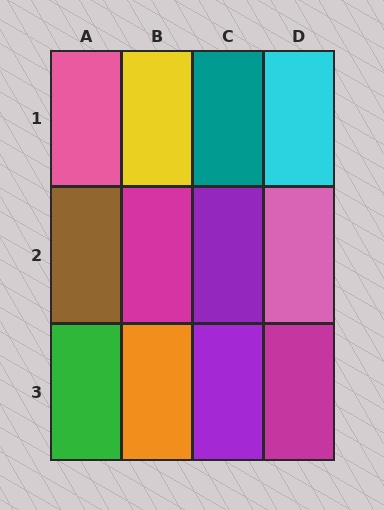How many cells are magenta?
2 cells are magenta.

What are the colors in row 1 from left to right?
Pink, yellow, teal, cyan.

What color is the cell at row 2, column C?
Purple.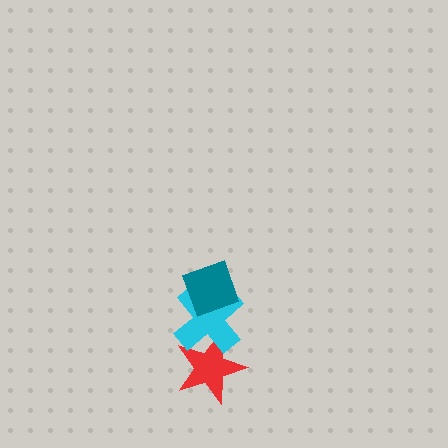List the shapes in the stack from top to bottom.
From top to bottom: the teal diamond, the cyan cross, the red star.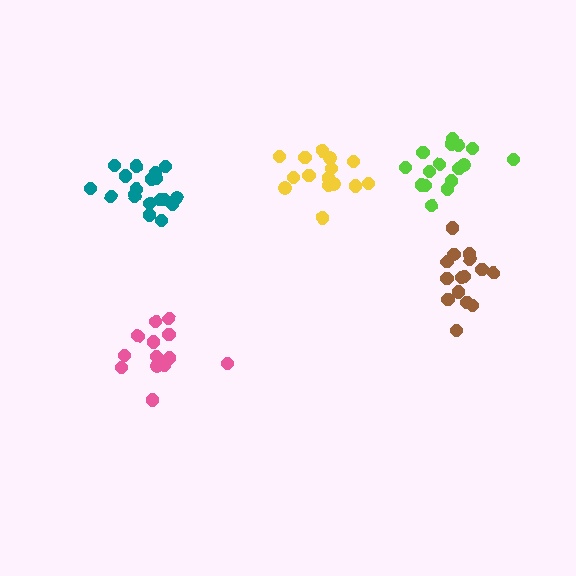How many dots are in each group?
Group 1: 13 dots, Group 2: 16 dots, Group 3: 19 dots, Group 4: 15 dots, Group 5: 15 dots (78 total).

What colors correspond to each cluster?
The clusters are colored: pink, lime, teal, brown, yellow.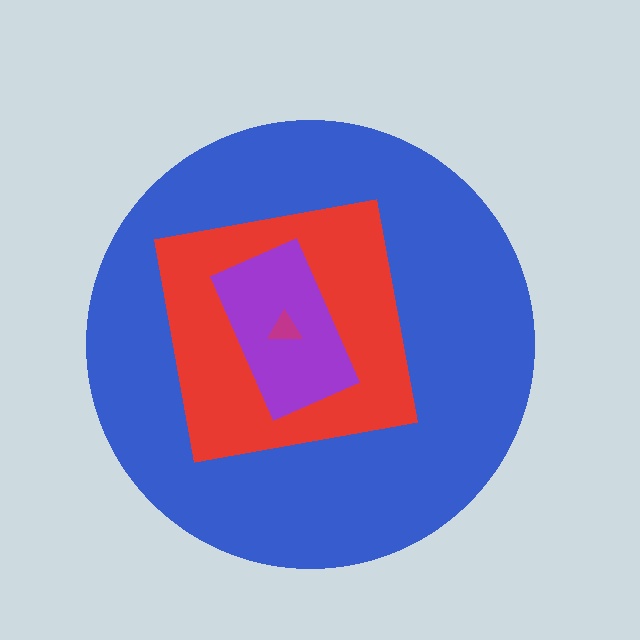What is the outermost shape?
The blue circle.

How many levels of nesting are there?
4.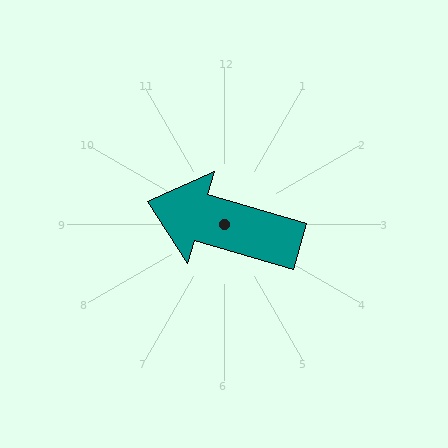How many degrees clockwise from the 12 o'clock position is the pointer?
Approximately 286 degrees.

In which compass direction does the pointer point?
West.